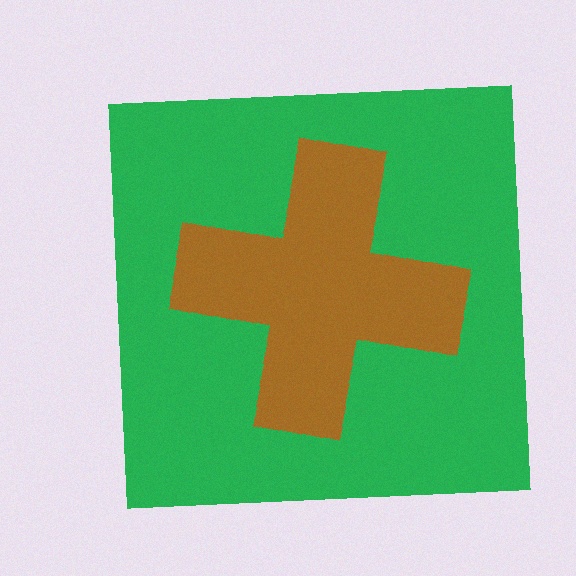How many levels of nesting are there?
2.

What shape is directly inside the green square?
The brown cross.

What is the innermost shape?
The brown cross.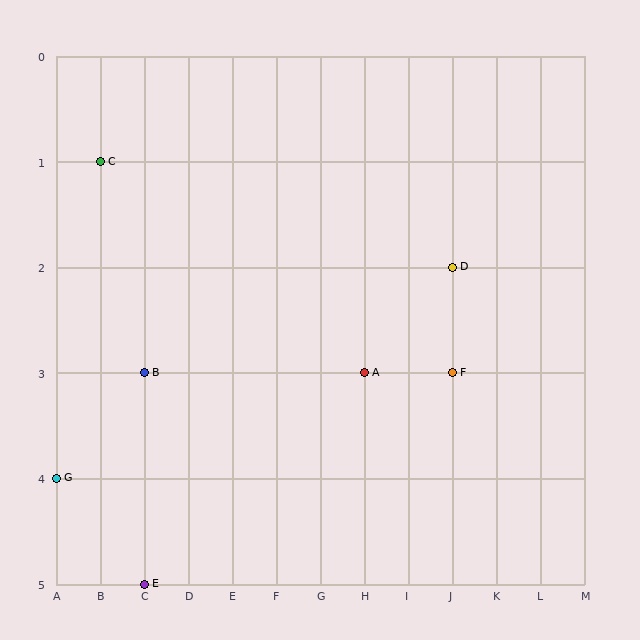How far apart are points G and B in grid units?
Points G and B are 2 columns and 1 row apart (about 2.2 grid units diagonally).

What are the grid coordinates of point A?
Point A is at grid coordinates (H, 3).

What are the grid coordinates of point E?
Point E is at grid coordinates (C, 5).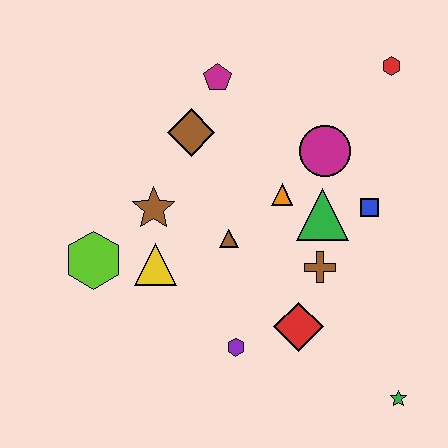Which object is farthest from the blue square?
The lime hexagon is farthest from the blue square.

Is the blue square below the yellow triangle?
No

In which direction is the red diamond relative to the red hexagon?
The red diamond is below the red hexagon.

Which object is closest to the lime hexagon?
The yellow triangle is closest to the lime hexagon.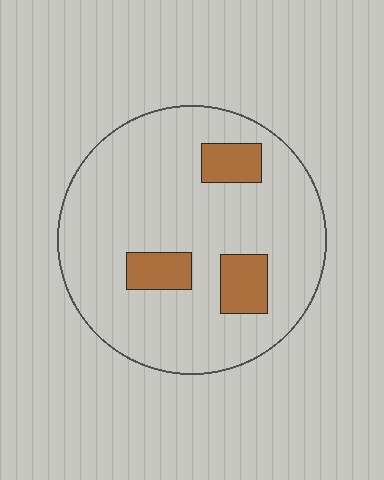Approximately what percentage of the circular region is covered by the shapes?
Approximately 15%.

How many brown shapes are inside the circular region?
3.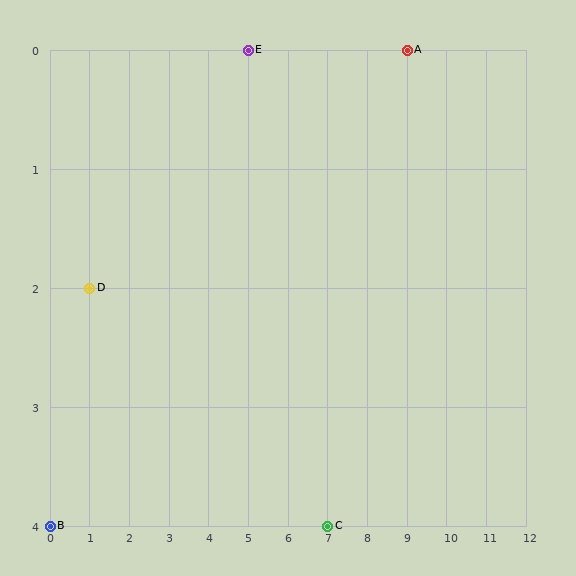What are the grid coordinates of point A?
Point A is at grid coordinates (9, 0).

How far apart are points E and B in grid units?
Points E and B are 5 columns and 4 rows apart (about 6.4 grid units diagonally).